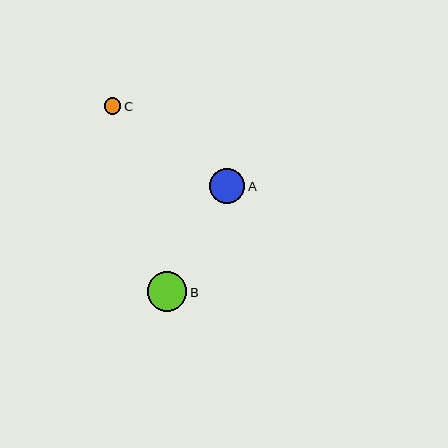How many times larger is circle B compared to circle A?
Circle B is approximately 1.1 times the size of circle A.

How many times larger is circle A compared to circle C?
Circle A is approximately 2.1 times the size of circle C.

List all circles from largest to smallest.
From largest to smallest: B, A, C.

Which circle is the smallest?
Circle C is the smallest with a size of approximately 17 pixels.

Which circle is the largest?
Circle B is the largest with a size of approximately 40 pixels.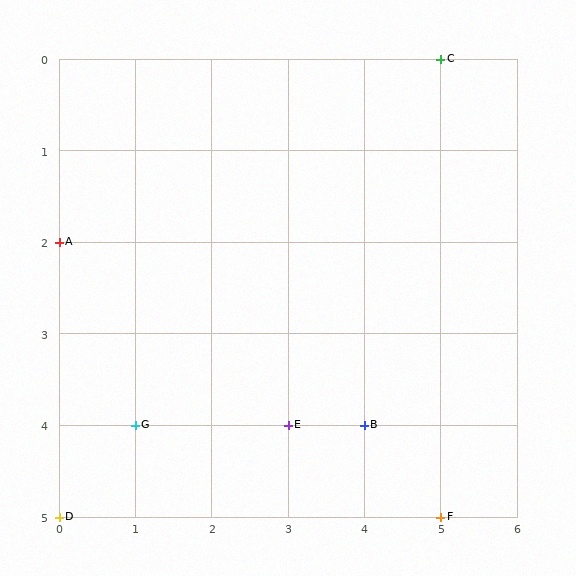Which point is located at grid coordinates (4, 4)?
Point B is at (4, 4).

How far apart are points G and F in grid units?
Points G and F are 4 columns and 1 row apart (about 4.1 grid units diagonally).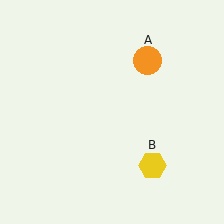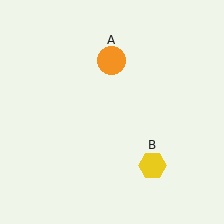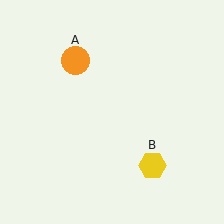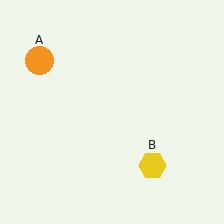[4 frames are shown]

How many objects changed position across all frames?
1 object changed position: orange circle (object A).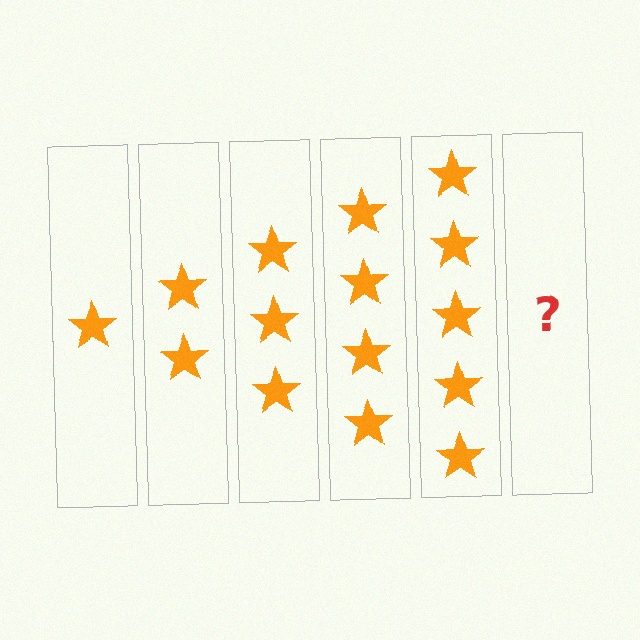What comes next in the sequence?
The next element should be 6 stars.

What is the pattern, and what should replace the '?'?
The pattern is that each step adds one more star. The '?' should be 6 stars.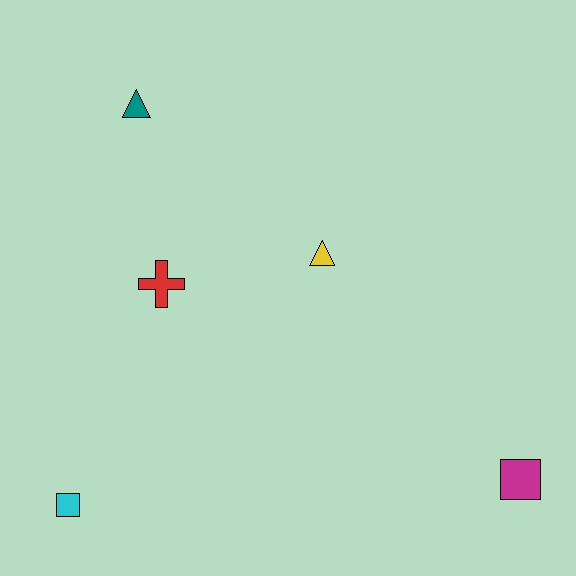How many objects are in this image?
There are 5 objects.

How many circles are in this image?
There are no circles.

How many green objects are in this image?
There are no green objects.